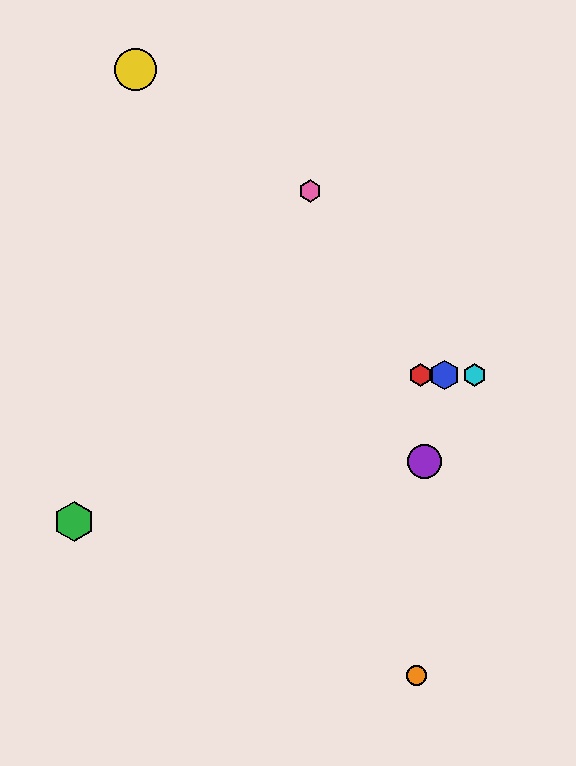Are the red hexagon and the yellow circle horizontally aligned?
No, the red hexagon is at y≈375 and the yellow circle is at y≈69.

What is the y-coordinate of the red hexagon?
The red hexagon is at y≈375.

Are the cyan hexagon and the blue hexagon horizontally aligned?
Yes, both are at y≈375.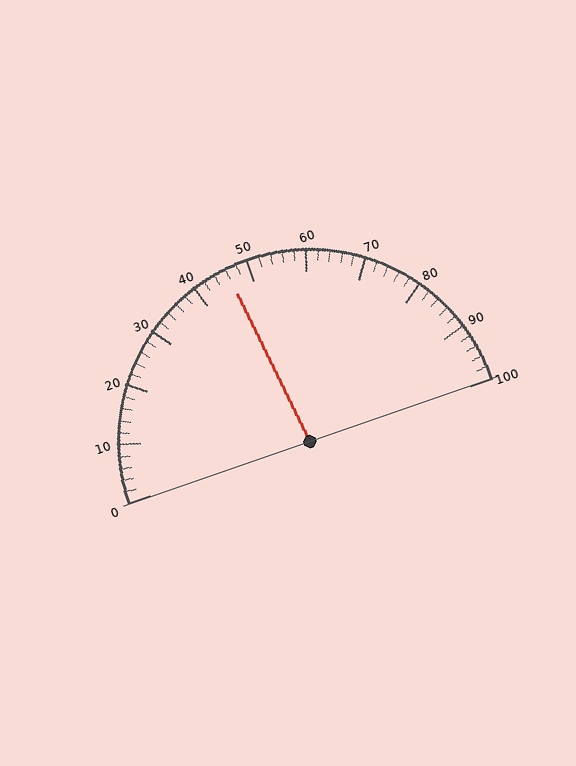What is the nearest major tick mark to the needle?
The nearest major tick mark is 50.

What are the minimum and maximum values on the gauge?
The gauge ranges from 0 to 100.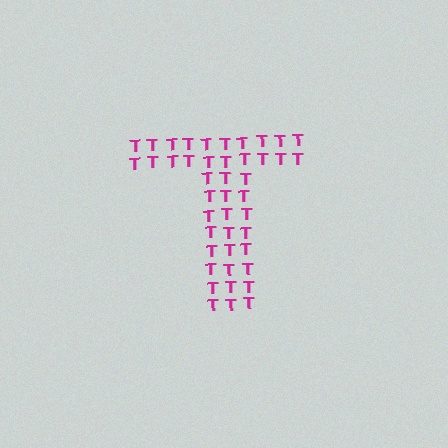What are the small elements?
The small elements are letter T's.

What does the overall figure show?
The overall figure shows the letter T.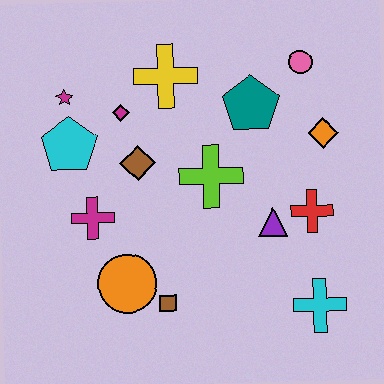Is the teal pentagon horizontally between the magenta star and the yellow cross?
No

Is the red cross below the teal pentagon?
Yes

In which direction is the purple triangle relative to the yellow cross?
The purple triangle is below the yellow cross.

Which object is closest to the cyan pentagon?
The magenta star is closest to the cyan pentagon.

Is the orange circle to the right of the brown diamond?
No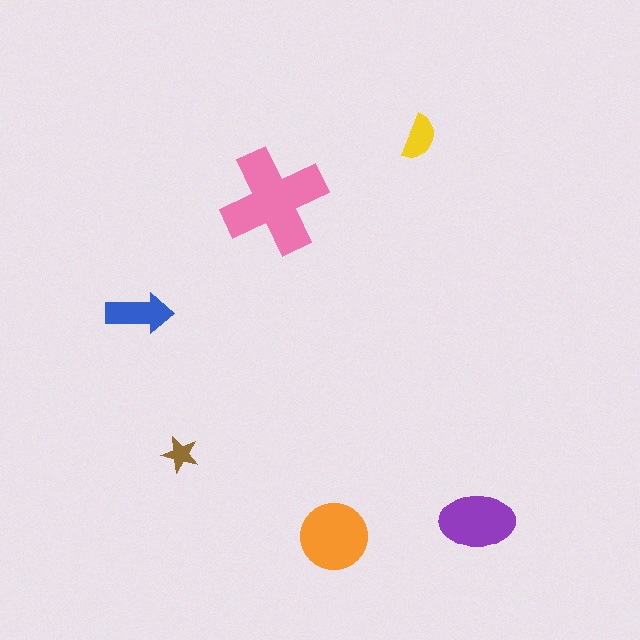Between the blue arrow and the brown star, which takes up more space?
The blue arrow.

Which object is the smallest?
The brown star.